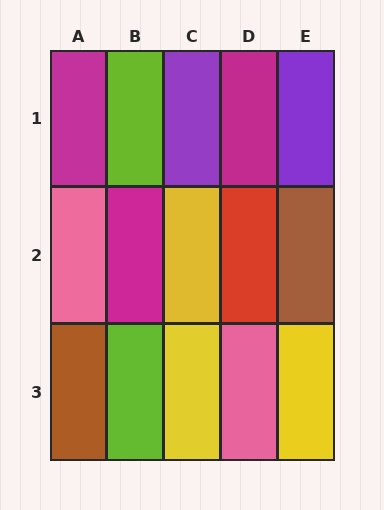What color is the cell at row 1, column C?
Purple.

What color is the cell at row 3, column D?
Pink.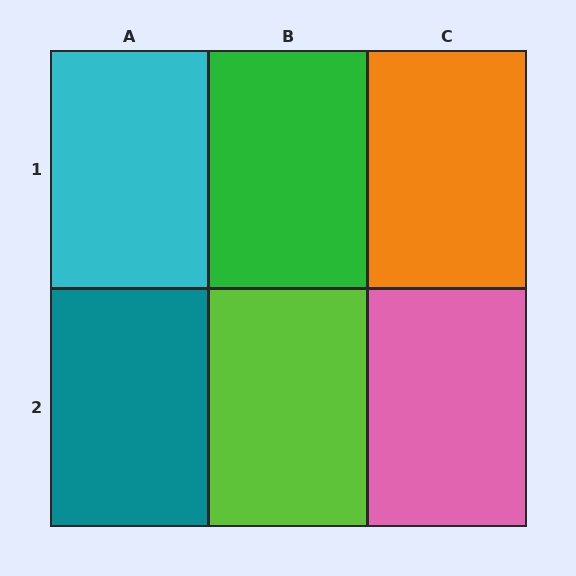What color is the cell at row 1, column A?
Cyan.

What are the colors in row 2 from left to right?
Teal, lime, pink.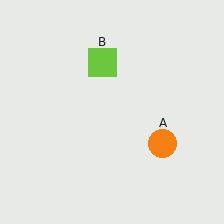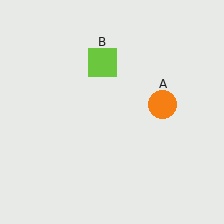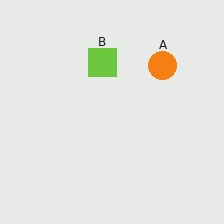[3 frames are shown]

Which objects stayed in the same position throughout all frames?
Lime square (object B) remained stationary.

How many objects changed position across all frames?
1 object changed position: orange circle (object A).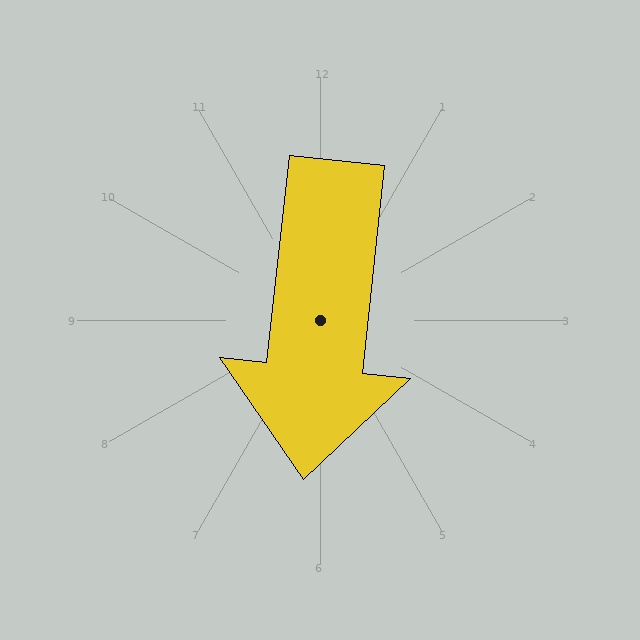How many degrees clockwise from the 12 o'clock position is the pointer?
Approximately 186 degrees.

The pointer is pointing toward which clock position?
Roughly 6 o'clock.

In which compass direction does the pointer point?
South.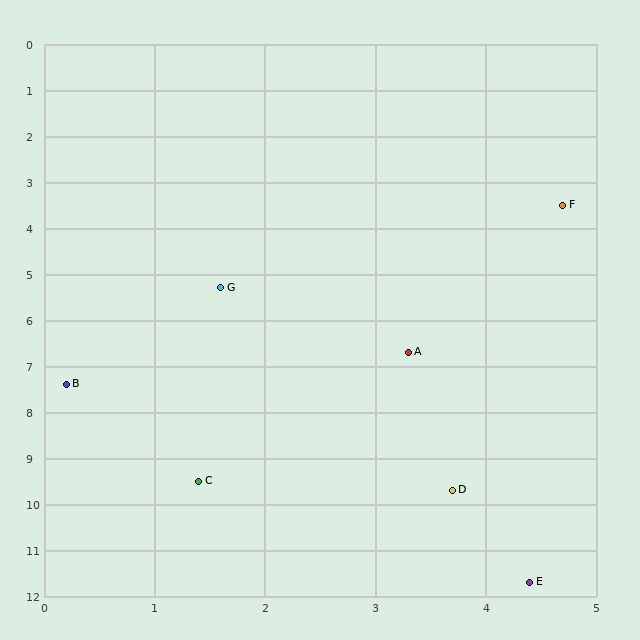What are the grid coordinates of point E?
Point E is at approximately (4.4, 11.7).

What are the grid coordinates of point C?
Point C is at approximately (1.4, 9.5).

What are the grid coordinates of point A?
Point A is at approximately (3.3, 6.7).